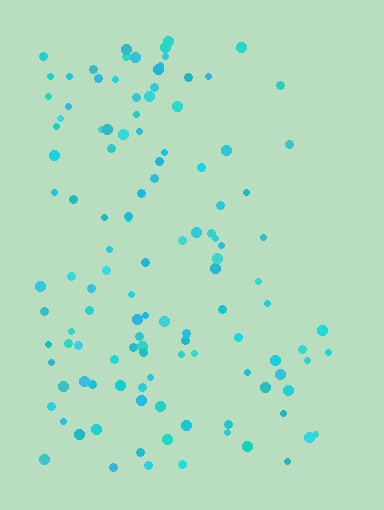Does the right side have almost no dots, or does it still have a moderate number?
Still a moderate number, just noticeably fewer than the left.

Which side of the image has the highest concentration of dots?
The left.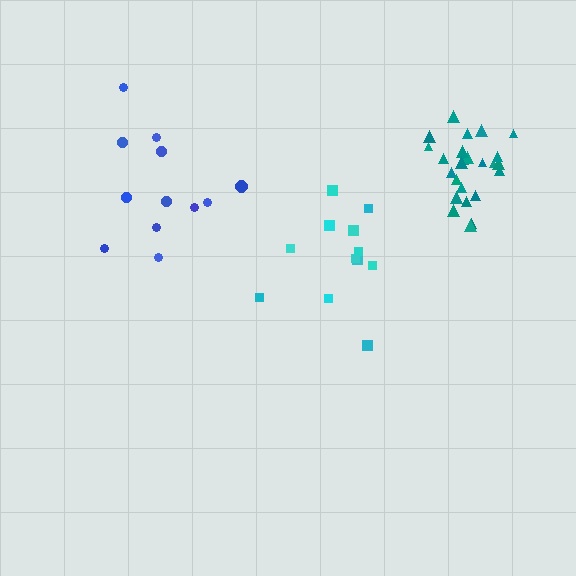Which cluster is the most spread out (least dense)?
Cyan.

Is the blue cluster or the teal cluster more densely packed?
Teal.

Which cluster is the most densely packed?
Teal.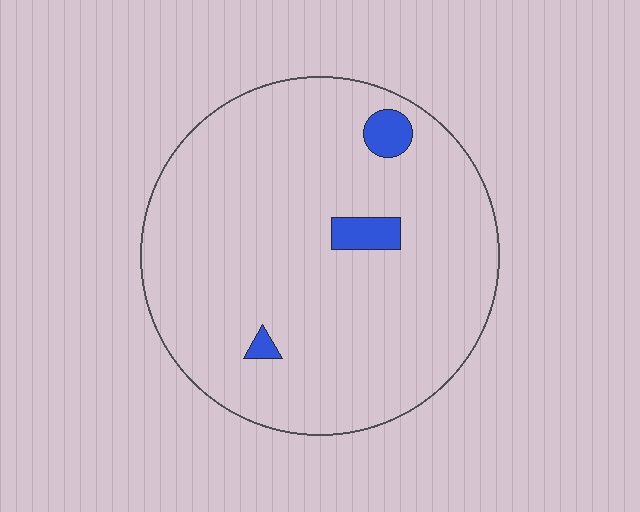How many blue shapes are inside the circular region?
3.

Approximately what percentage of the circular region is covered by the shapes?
Approximately 5%.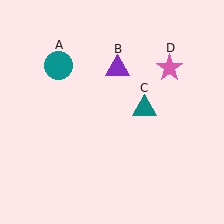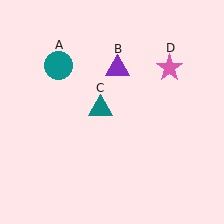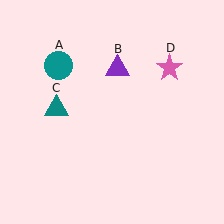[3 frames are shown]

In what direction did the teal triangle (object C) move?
The teal triangle (object C) moved left.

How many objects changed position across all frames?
1 object changed position: teal triangle (object C).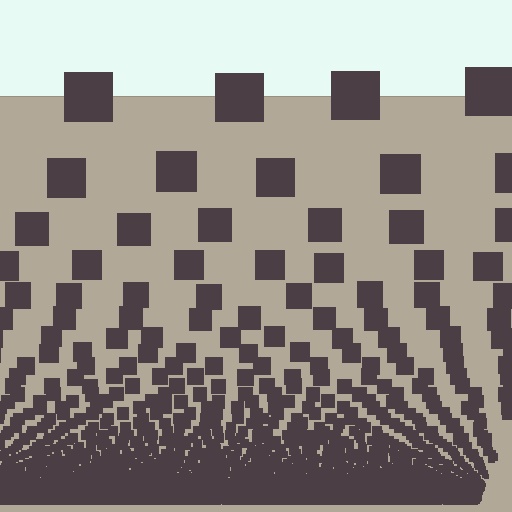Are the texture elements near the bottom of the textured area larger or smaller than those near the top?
Smaller. The gradient is inverted — elements near the bottom are smaller and denser.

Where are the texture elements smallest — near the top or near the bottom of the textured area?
Near the bottom.